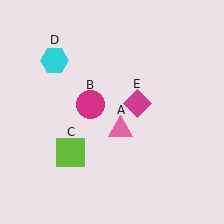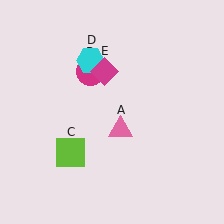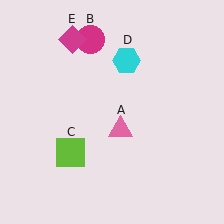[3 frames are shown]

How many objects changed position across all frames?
3 objects changed position: magenta circle (object B), cyan hexagon (object D), magenta diamond (object E).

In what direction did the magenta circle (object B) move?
The magenta circle (object B) moved up.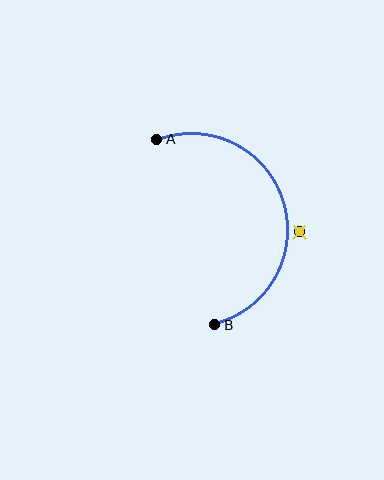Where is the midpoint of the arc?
The arc midpoint is the point on the curve farthest from the straight line joining A and B. It sits to the right of that line.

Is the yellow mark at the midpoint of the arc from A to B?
No — the yellow mark does not lie on the arc at all. It sits slightly outside the curve.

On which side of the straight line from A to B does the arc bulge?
The arc bulges to the right of the straight line connecting A and B.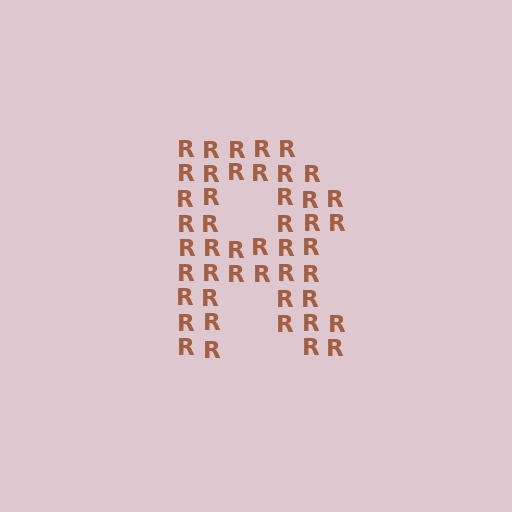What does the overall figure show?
The overall figure shows the letter R.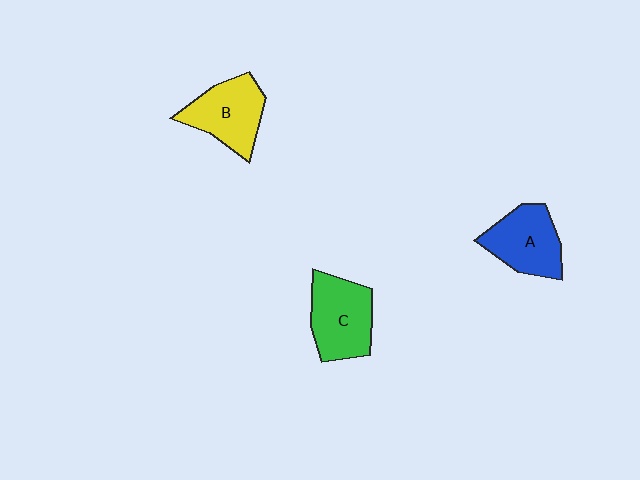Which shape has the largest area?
Shape C (green).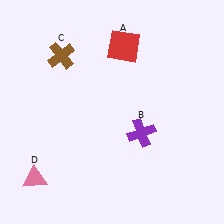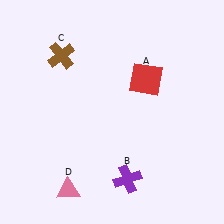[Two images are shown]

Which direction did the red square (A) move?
The red square (A) moved down.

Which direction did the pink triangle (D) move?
The pink triangle (D) moved right.